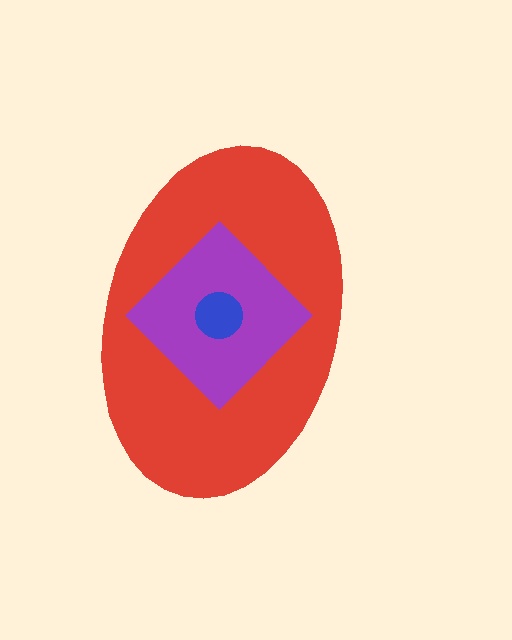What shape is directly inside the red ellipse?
The purple diamond.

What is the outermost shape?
The red ellipse.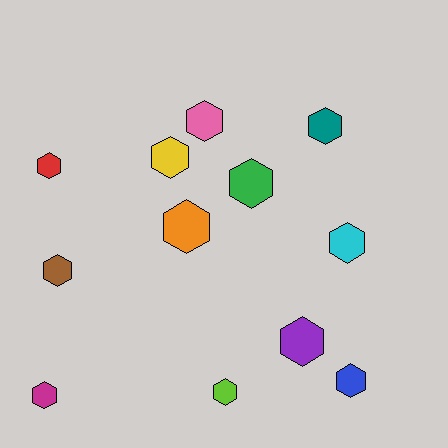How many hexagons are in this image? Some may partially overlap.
There are 12 hexagons.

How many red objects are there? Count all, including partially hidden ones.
There is 1 red object.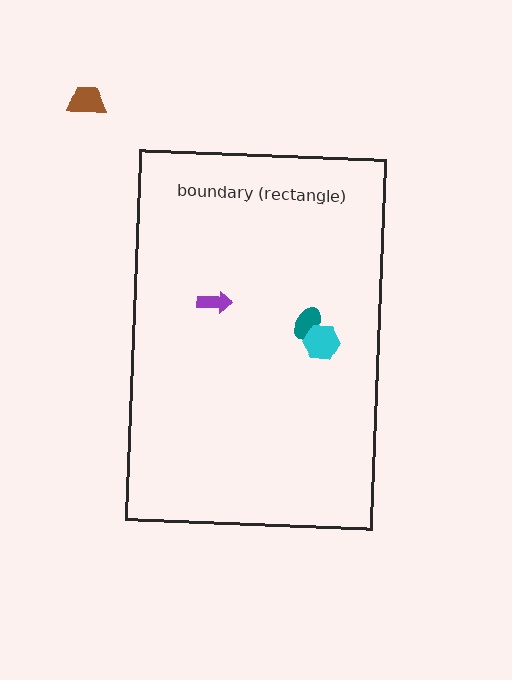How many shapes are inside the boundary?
3 inside, 1 outside.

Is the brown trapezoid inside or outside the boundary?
Outside.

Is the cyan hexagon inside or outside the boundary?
Inside.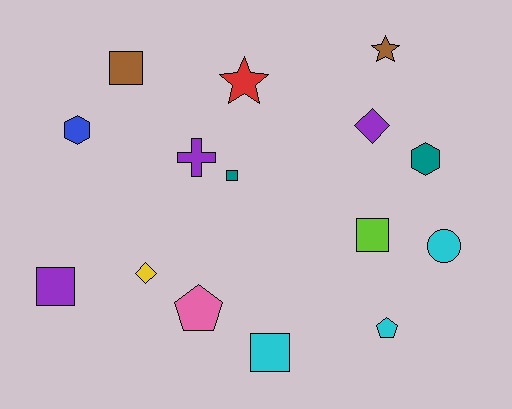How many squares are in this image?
There are 5 squares.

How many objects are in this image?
There are 15 objects.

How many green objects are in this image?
There are no green objects.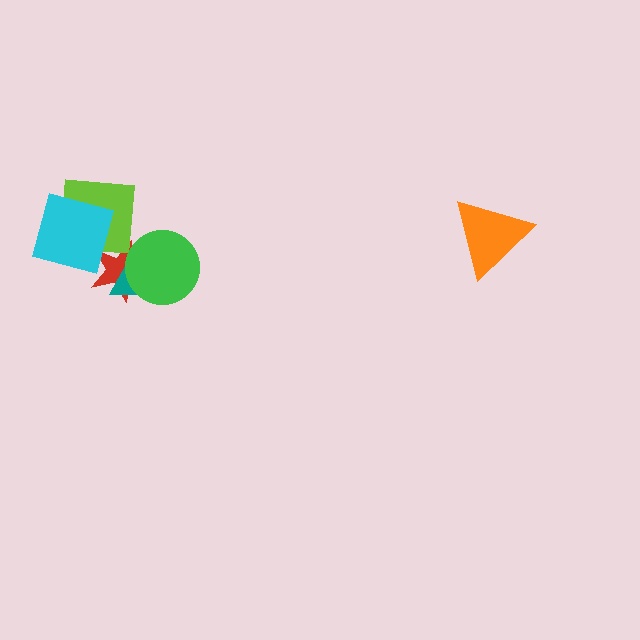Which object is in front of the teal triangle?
The green circle is in front of the teal triangle.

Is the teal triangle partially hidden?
Yes, it is partially covered by another shape.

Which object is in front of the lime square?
The cyan square is in front of the lime square.